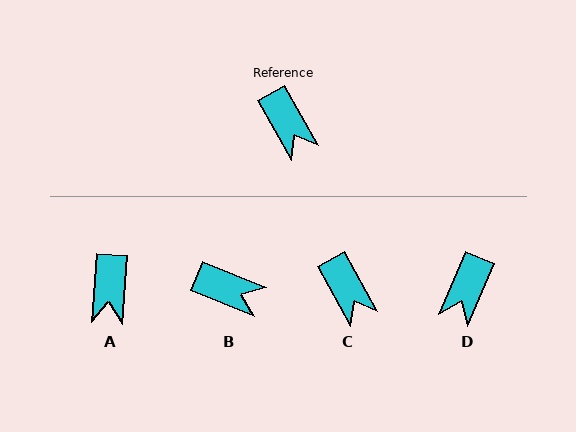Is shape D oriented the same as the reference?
No, it is off by about 52 degrees.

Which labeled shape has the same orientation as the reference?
C.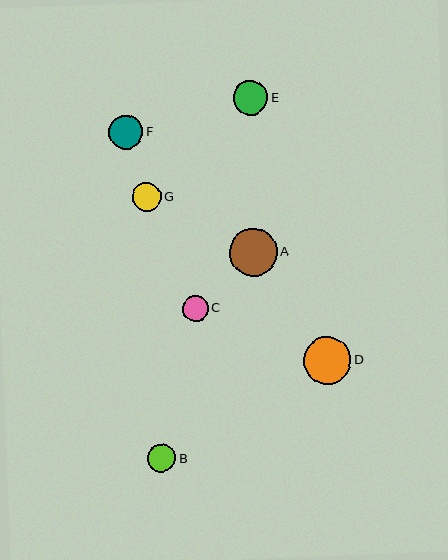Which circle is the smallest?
Circle C is the smallest with a size of approximately 26 pixels.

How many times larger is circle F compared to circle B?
Circle F is approximately 1.2 times the size of circle B.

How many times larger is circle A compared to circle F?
Circle A is approximately 1.4 times the size of circle F.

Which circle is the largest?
Circle A is the largest with a size of approximately 48 pixels.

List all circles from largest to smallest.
From largest to smallest: A, D, E, F, G, B, C.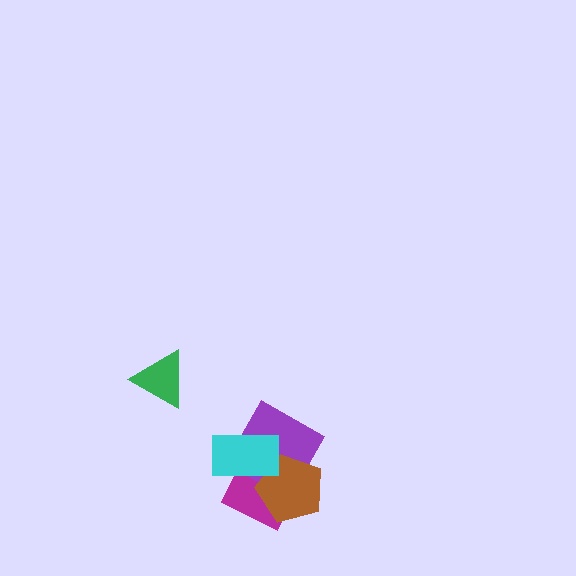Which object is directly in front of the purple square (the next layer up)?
The brown pentagon is directly in front of the purple square.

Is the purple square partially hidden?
Yes, it is partially covered by another shape.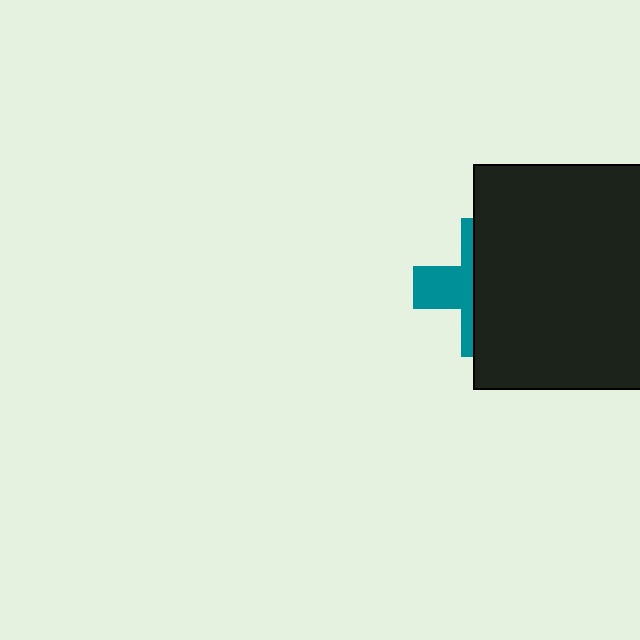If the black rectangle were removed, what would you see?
You would see the complete teal cross.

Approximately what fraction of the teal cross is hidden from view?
Roughly 62% of the teal cross is hidden behind the black rectangle.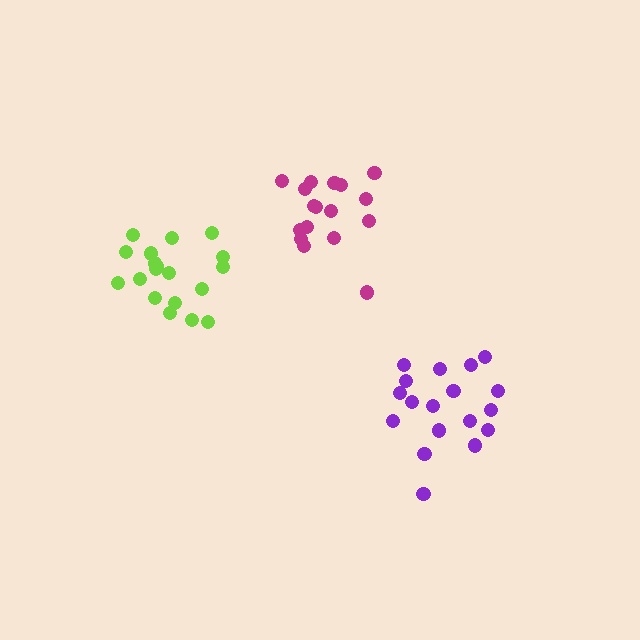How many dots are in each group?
Group 1: 18 dots, Group 2: 17 dots, Group 3: 19 dots (54 total).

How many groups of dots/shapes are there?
There are 3 groups.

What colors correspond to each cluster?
The clusters are colored: purple, magenta, lime.